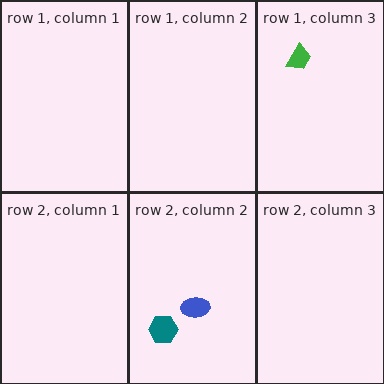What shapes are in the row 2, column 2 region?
The blue ellipse, the teal hexagon.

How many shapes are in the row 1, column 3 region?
1.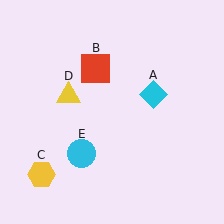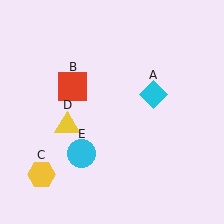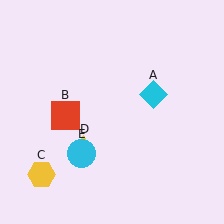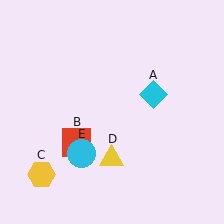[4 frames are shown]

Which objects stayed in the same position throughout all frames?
Cyan diamond (object A) and yellow hexagon (object C) and cyan circle (object E) remained stationary.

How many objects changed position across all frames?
2 objects changed position: red square (object B), yellow triangle (object D).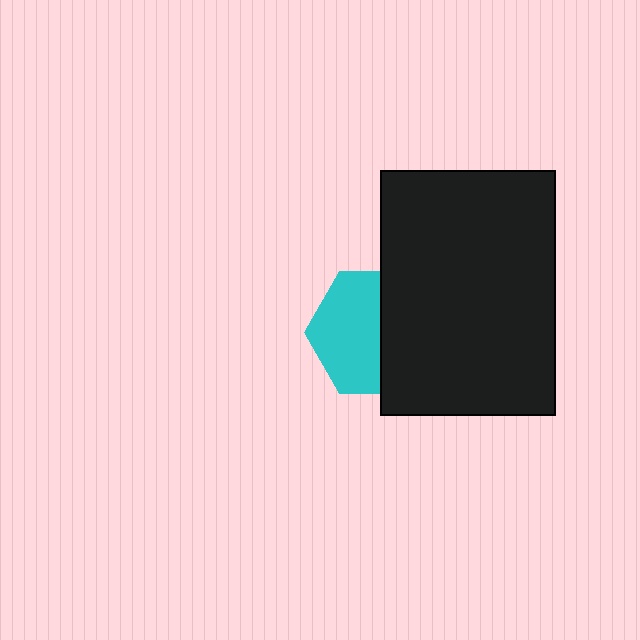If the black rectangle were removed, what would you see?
You would see the complete cyan hexagon.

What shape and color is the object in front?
The object in front is a black rectangle.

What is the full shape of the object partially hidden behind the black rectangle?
The partially hidden object is a cyan hexagon.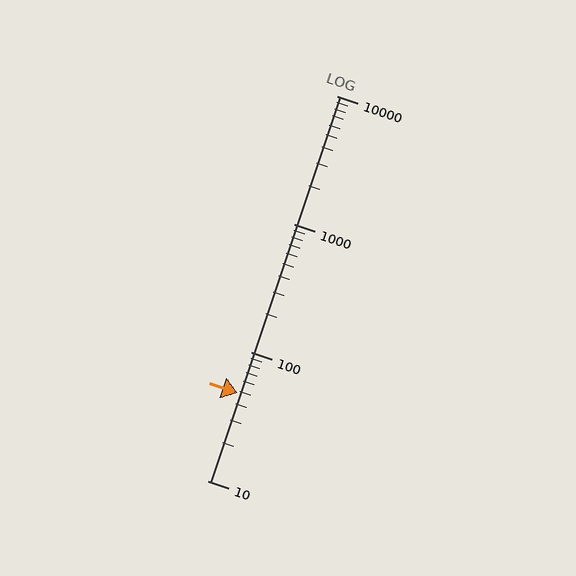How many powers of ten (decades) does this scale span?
The scale spans 3 decades, from 10 to 10000.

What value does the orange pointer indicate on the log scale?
The pointer indicates approximately 48.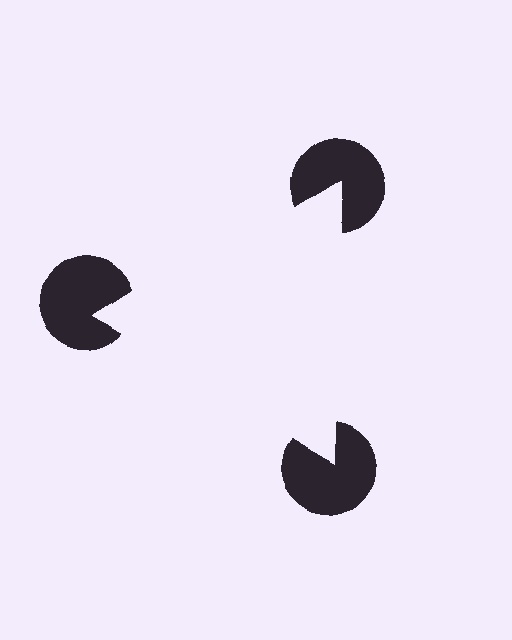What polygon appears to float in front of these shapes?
An illusory triangle — its edges are inferred from the aligned wedge cuts in the pac-man discs, not physically drawn.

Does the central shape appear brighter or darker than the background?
It typically appears slightly brighter than the background, even though no actual brightness change is drawn.